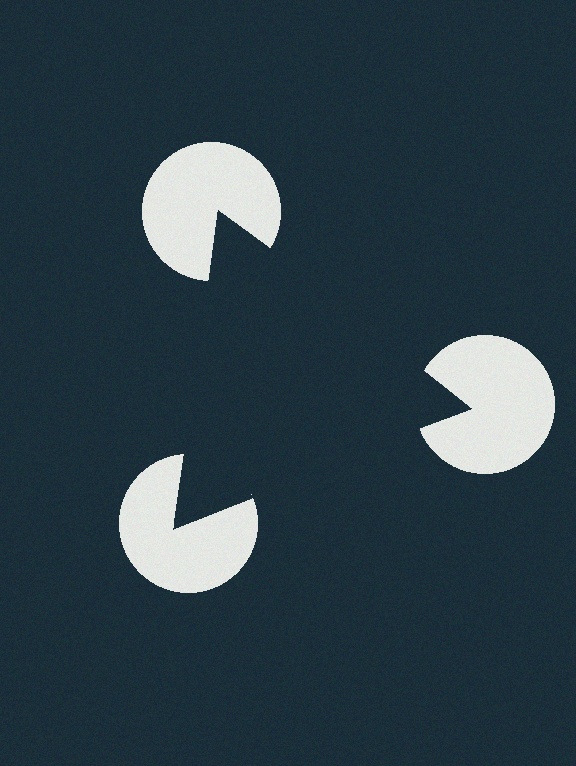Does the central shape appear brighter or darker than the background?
It typically appears slightly darker than the background, even though no actual brightness change is drawn.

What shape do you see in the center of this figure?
An illusory triangle — its edges are inferred from the aligned wedge cuts in the pac-man discs, not physically drawn.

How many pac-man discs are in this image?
There are 3 — one at each vertex of the illusory triangle.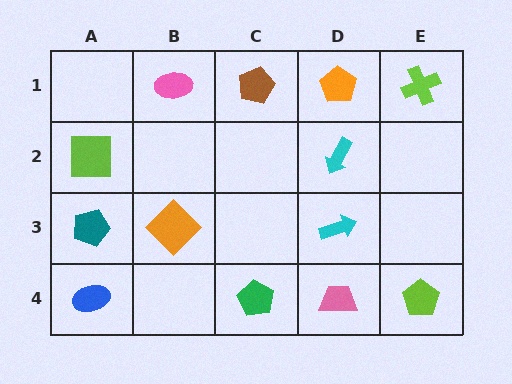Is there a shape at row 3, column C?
No, that cell is empty.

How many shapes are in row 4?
4 shapes.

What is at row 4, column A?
A blue ellipse.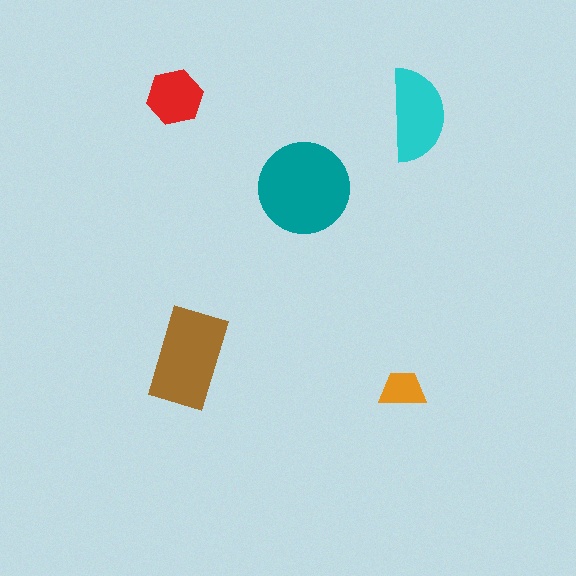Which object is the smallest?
The orange trapezoid.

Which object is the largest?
The teal circle.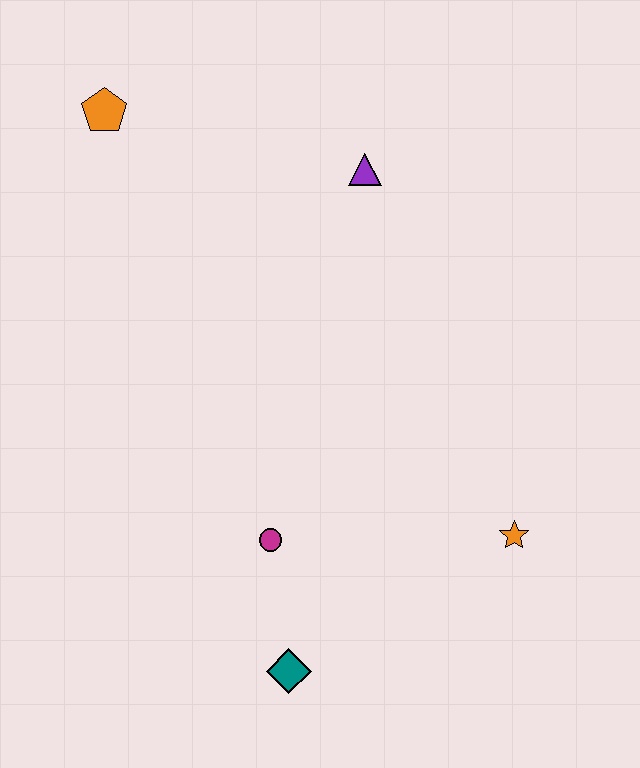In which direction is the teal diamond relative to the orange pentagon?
The teal diamond is below the orange pentagon.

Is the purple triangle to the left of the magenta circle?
No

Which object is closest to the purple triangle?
The orange pentagon is closest to the purple triangle.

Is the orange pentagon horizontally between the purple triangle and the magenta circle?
No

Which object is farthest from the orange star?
The orange pentagon is farthest from the orange star.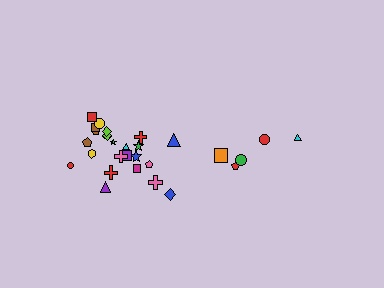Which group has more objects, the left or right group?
The left group.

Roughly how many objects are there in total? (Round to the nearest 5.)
Roughly 30 objects in total.